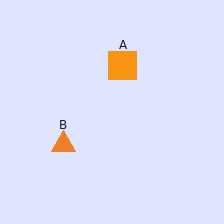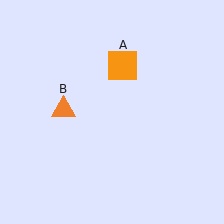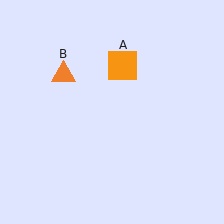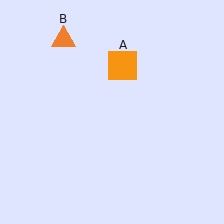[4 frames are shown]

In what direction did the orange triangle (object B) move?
The orange triangle (object B) moved up.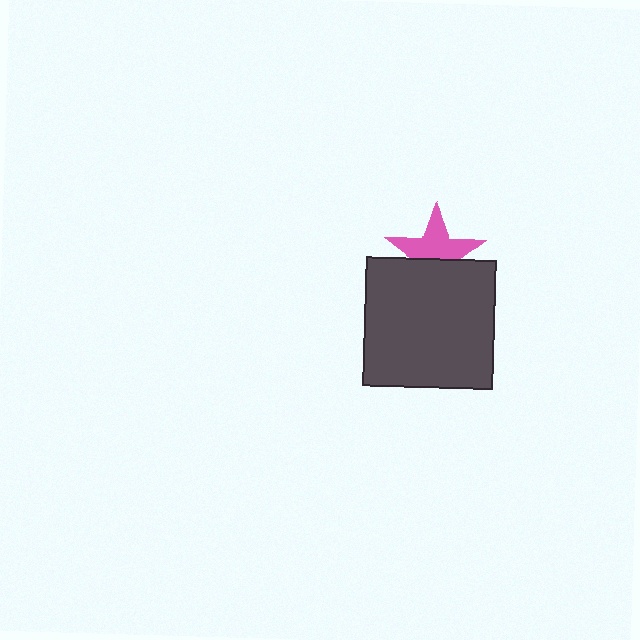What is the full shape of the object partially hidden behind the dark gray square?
The partially hidden object is a pink star.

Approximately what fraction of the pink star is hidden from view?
Roughly 41% of the pink star is hidden behind the dark gray square.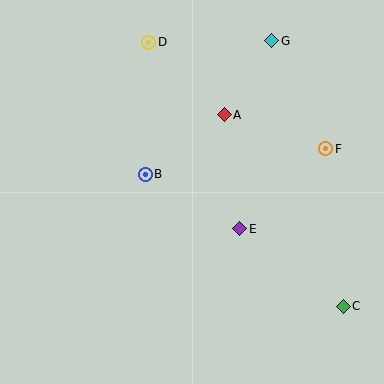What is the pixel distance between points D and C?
The distance between D and C is 328 pixels.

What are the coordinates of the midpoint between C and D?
The midpoint between C and D is at (246, 174).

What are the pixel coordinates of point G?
Point G is at (272, 41).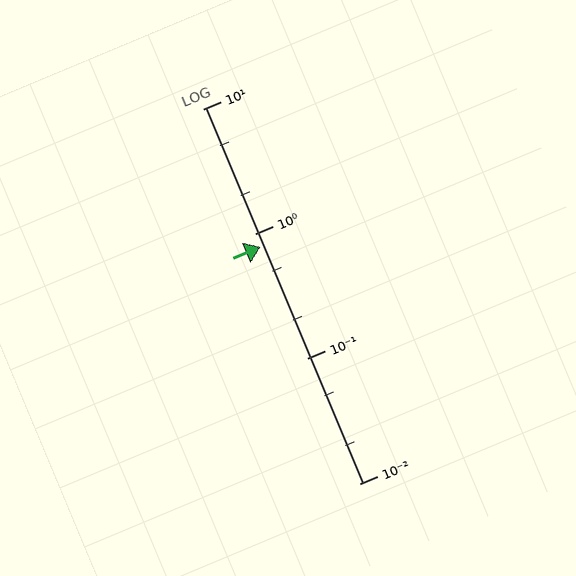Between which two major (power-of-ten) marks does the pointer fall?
The pointer is between 0.1 and 1.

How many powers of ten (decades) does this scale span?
The scale spans 3 decades, from 0.01 to 10.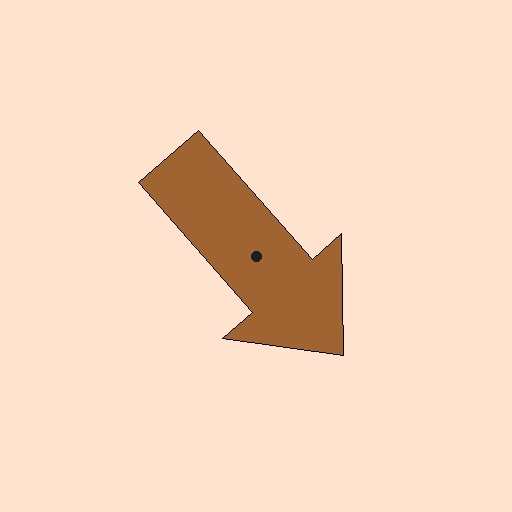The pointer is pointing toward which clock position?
Roughly 5 o'clock.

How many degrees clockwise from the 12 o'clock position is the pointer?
Approximately 139 degrees.